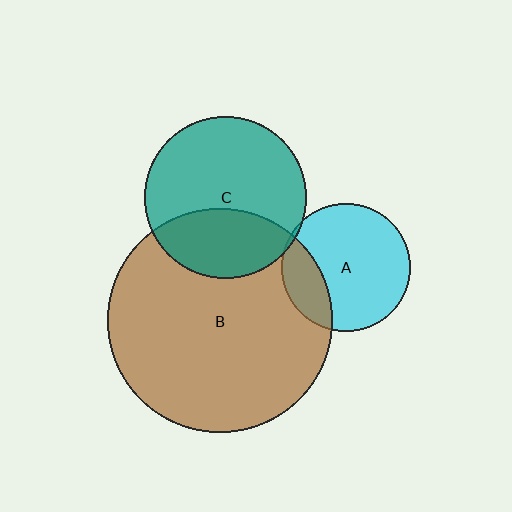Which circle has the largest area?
Circle B (brown).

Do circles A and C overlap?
Yes.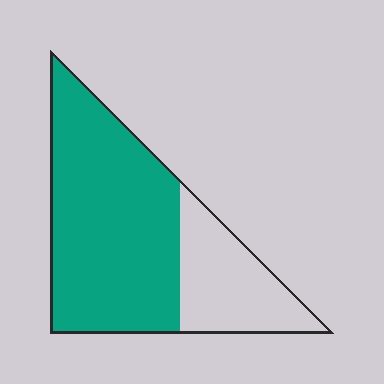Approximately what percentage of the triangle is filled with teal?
Approximately 70%.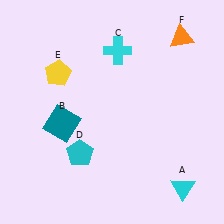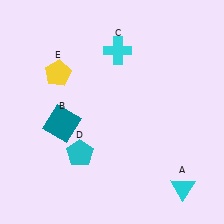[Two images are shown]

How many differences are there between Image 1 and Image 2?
There is 1 difference between the two images.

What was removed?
The orange triangle (F) was removed in Image 2.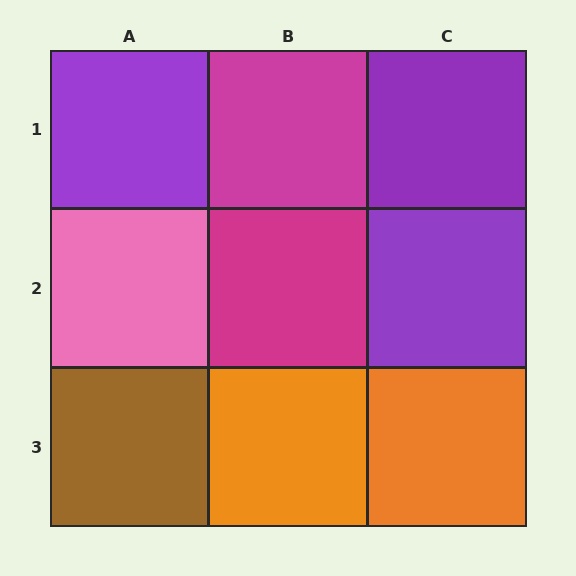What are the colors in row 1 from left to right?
Purple, magenta, purple.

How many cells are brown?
1 cell is brown.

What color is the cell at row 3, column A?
Brown.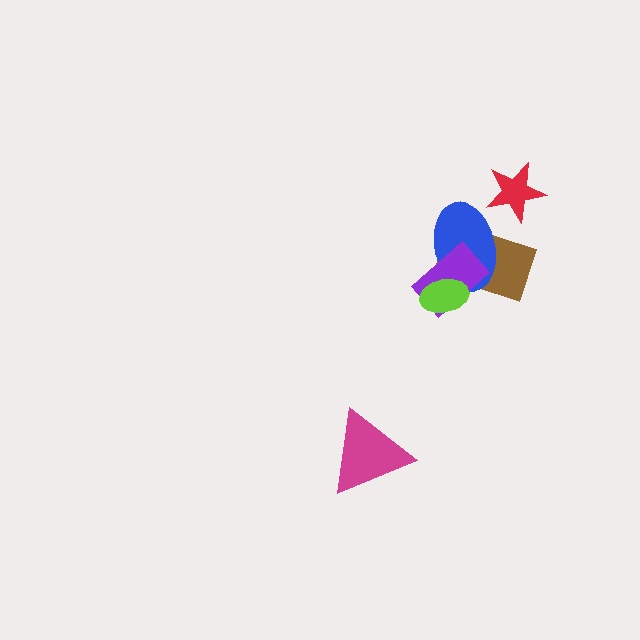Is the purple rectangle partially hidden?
Yes, it is partially covered by another shape.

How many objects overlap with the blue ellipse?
3 objects overlap with the blue ellipse.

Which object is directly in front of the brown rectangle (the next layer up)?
The blue ellipse is directly in front of the brown rectangle.